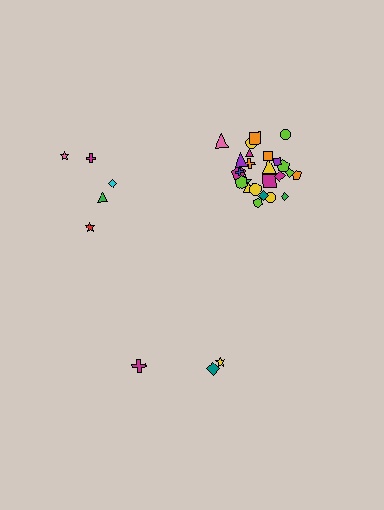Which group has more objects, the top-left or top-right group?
The top-right group.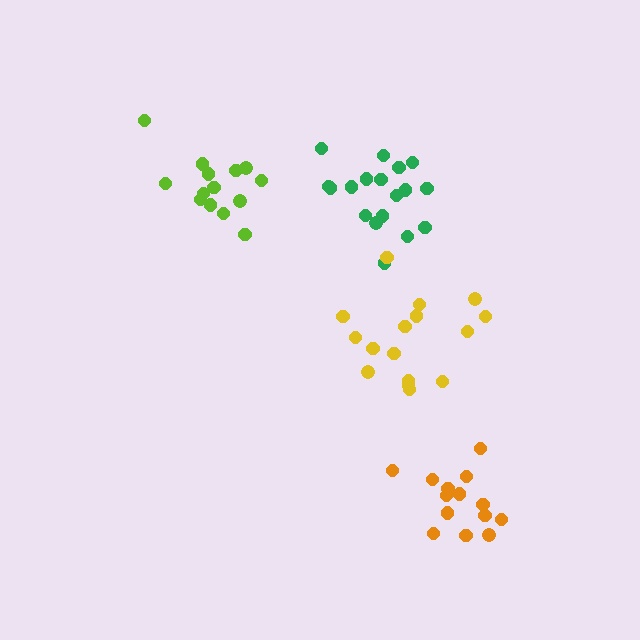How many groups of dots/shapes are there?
There are 4 groups.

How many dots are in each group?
Group 1: 14 dots, Group 2: 14 dots, Group 3: 18 dots, Group 4: 16 dots (62 total).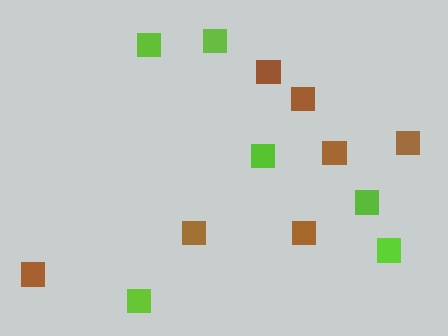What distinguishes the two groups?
There are 2 groups: one group of lime squares (6) and one group of brown squares (7).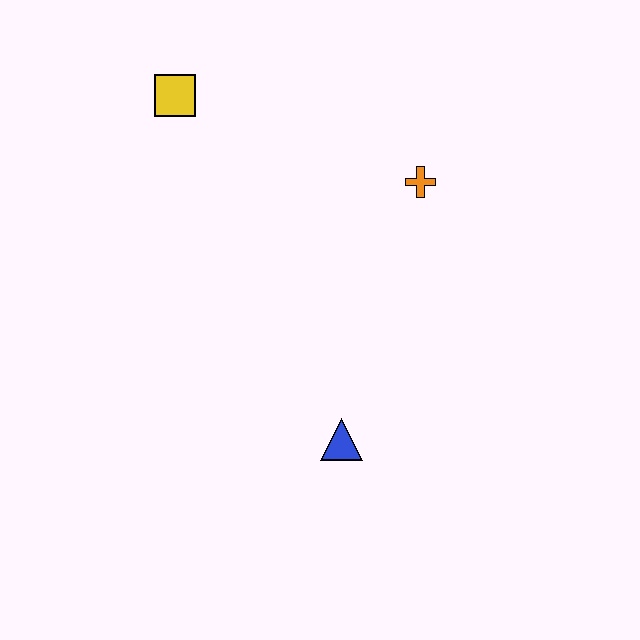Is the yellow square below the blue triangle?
No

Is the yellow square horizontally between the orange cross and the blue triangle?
No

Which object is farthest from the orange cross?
The blue triangle is farthest from the orange cross.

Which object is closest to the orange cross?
The yellow square is closest to the orange cross.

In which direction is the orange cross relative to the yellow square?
The orange cross is to the right of the yellow square.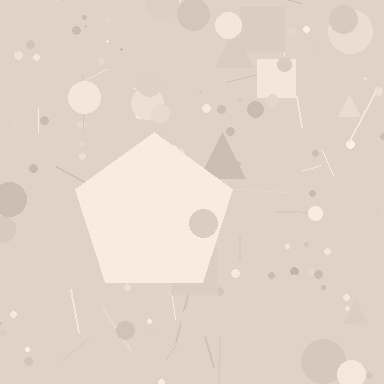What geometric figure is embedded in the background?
A pentagon is embedded in the background.